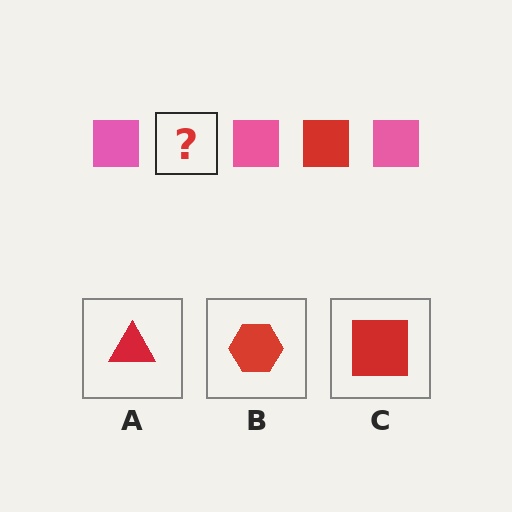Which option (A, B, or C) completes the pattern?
C.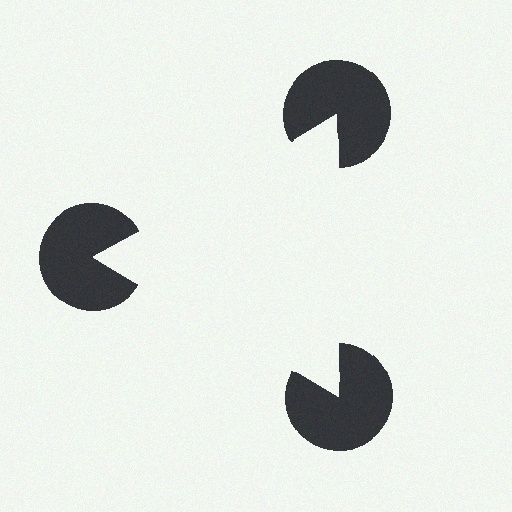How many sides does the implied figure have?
3 sides.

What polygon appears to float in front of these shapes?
An illusory triangle — its edges are inferred from the aligned wedge cuts in the pac-man discs, not physically drawn.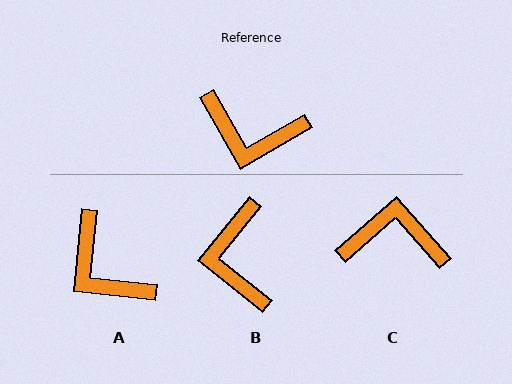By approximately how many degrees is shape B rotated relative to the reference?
Approximately 69 degrees clockwise.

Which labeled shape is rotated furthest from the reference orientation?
C, about 168 degrees away.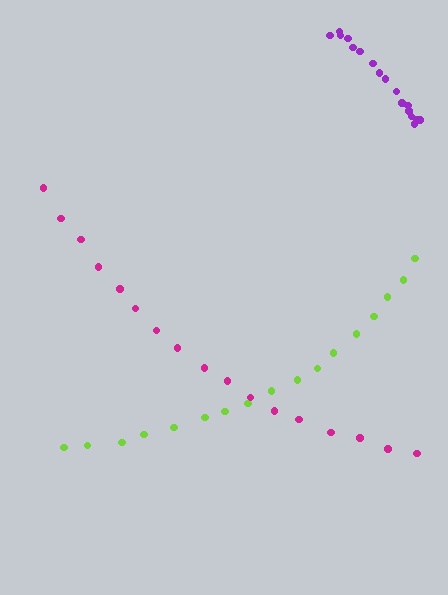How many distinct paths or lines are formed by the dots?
There are 3 distinct paths.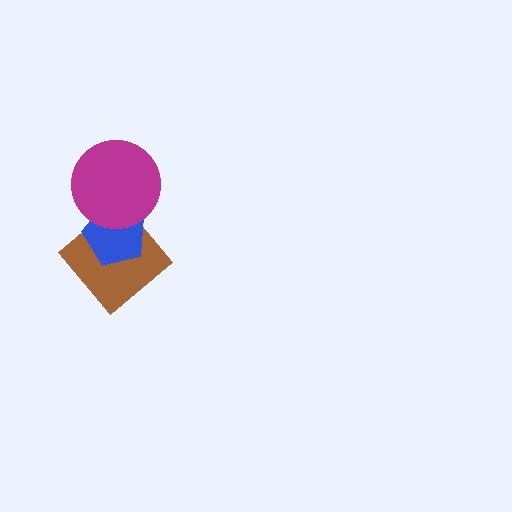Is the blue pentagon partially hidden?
Yes, it is partially covered by another shape.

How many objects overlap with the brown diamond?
2 objects overlap with the brown diamond.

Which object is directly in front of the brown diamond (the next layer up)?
The blue pentagon is directly in front of the brown diamond.